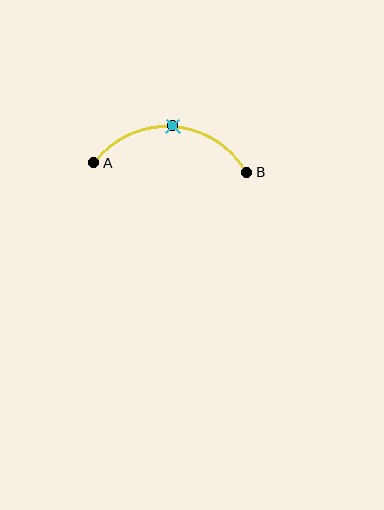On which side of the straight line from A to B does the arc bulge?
The arc bulges above the straight line connecting A and B.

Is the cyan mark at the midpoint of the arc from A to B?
Yes. The cyan mark lies on the arc at equal arc-length from both A and B — it is the arc midpoint.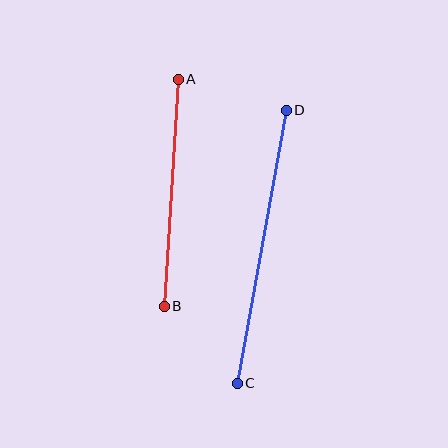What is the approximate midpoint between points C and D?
The midpoint is at approximately (262, 247) pixels.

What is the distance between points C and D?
The distance is approximately 277 pixels.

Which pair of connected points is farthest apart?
Points C and D are farthest apart.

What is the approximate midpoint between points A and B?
The midpoint is at approximately (171, 193) pixels.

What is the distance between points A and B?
The distance is approximately 227 pixels.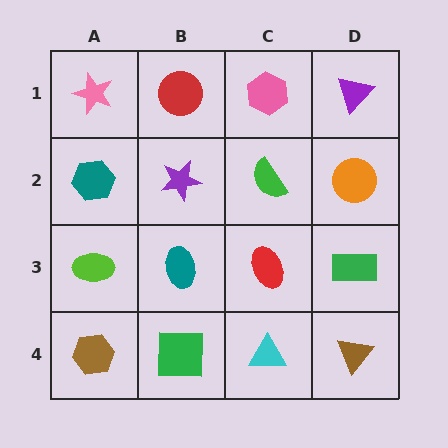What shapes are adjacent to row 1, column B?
A purple star (row 2, column B), a pink star (row 1, column A), a pink hexagon (row 1, column C).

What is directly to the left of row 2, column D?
A green semicircle.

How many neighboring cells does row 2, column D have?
3.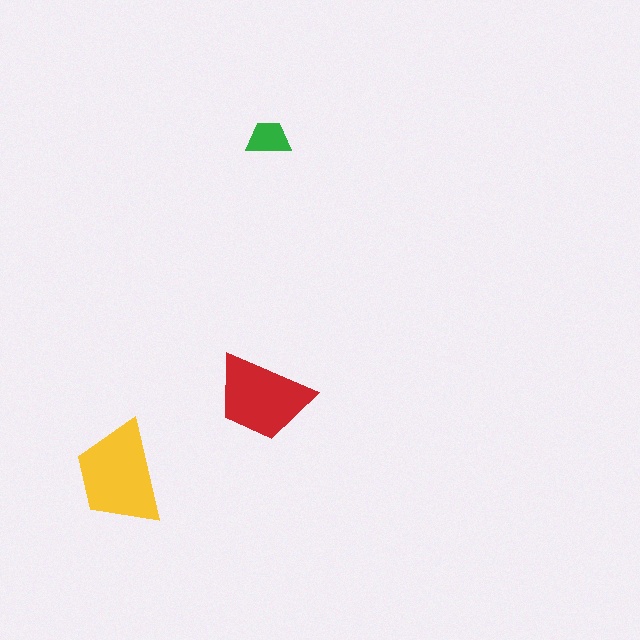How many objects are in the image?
There are 3 objects in the image.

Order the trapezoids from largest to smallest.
the yellow one, the red one, the green one.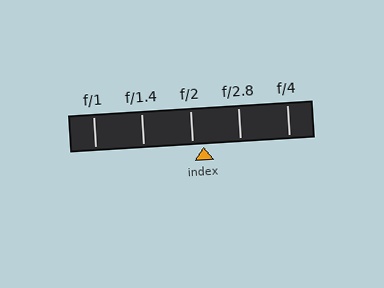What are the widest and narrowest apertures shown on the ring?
The widest aperture shown is f/1 and the narrowest is f/4.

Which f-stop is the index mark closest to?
The index mark is closest to f/2.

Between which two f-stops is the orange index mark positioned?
The index mark is between f/2 and f/2.8.